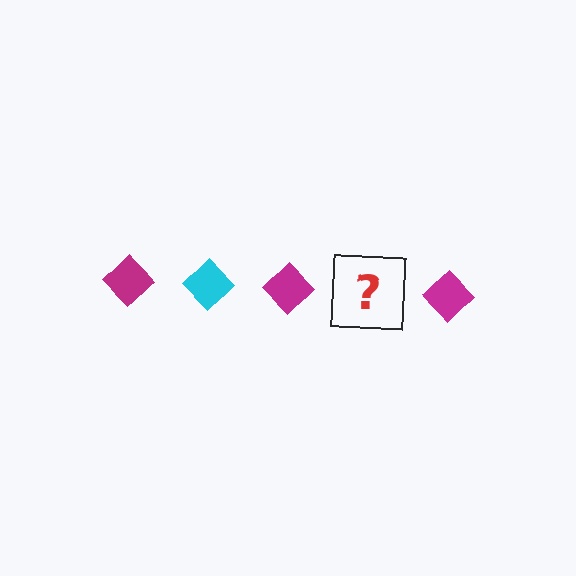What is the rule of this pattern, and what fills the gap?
The rule is that the pattern cycles through magenta, cyan diamonds. The gap should be filled with a cyan diamond.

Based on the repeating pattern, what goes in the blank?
The blank should be a cyan diamond.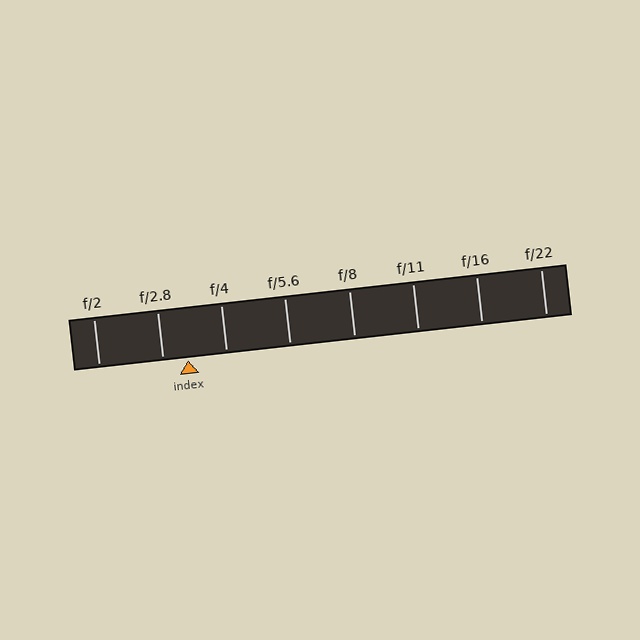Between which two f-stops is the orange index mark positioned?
The index mark is between f/2.8 and f/4.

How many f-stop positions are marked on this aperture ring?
There are 8 f-stop positions marked.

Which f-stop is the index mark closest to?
The index mark is closest to f/2.8.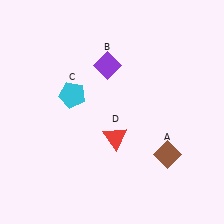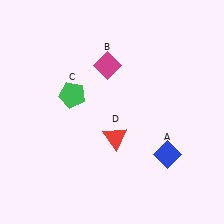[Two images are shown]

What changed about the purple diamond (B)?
In Image 1, B is purple. In Image 2, it changed to magenta.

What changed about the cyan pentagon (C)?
In Image 1, C is cyan. In Image 2, it changed to green.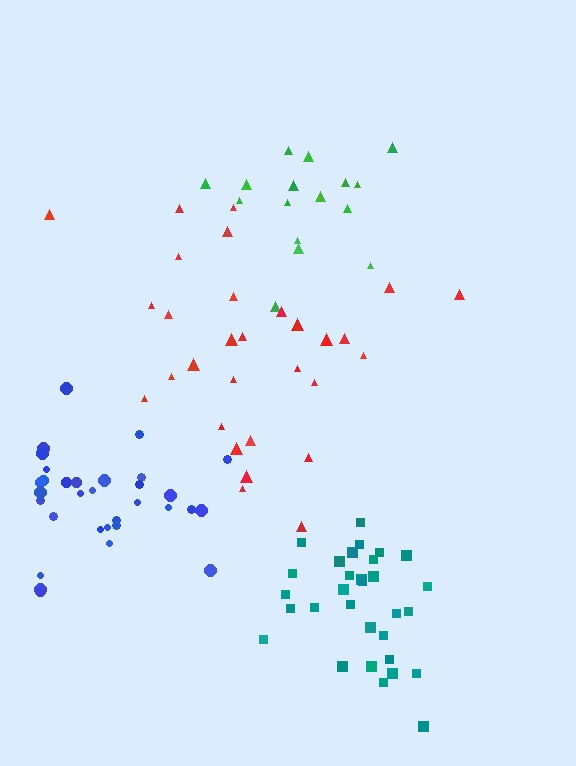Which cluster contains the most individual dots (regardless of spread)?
Blue (32).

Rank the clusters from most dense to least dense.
teal, blue, red, green.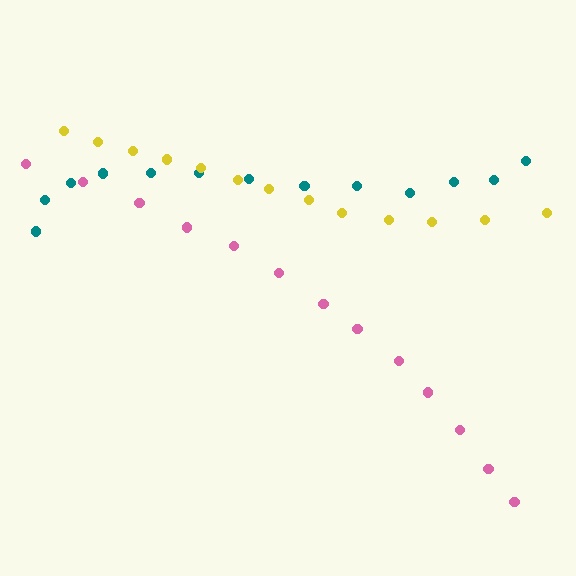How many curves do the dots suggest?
There are 3 distinct paths.